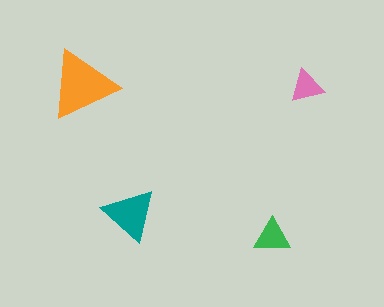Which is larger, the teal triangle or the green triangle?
The teal one.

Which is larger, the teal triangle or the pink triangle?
The teal one.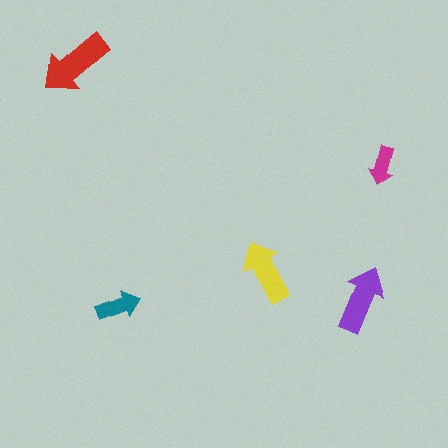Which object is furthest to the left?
The red arrow is leftmost.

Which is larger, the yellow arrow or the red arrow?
The red one.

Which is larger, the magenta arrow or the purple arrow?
The purple one.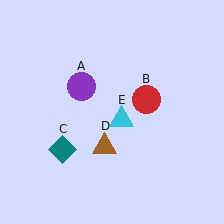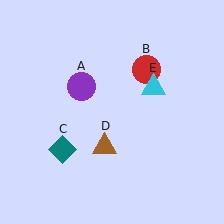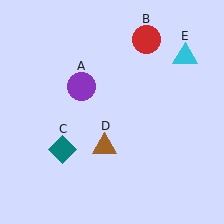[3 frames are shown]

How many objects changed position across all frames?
2 objects changed position: red circle (object B), cyan triangle (object E).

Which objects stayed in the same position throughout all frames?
Purple circle (object A) and teal diamond (object C) and brown triangle (object D) remained stationary.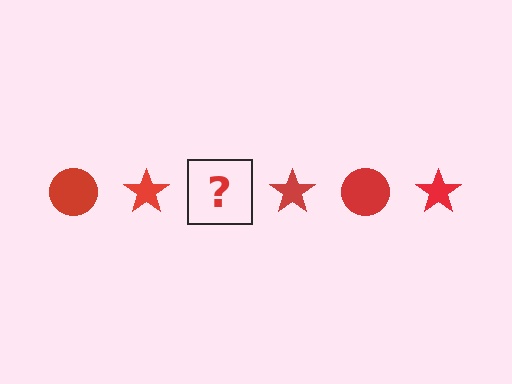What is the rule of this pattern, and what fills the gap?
The rule is that the pattern cycles through circle, star shapes in red. The gap should be filled with a red circle.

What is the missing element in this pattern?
The missing element is a red circle.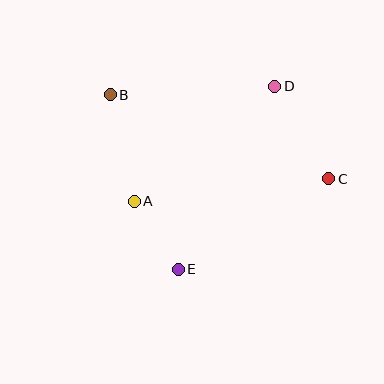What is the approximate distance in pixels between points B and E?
The distance between B and E is approximately 187 pixels.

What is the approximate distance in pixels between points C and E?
The distance between C and E is approximately 176 pixels.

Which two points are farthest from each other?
Points B and C are farthest from each other.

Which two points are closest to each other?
Points A and E are closest to each other.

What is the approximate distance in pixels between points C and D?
The distance between C and D is approximately 107 pixels.